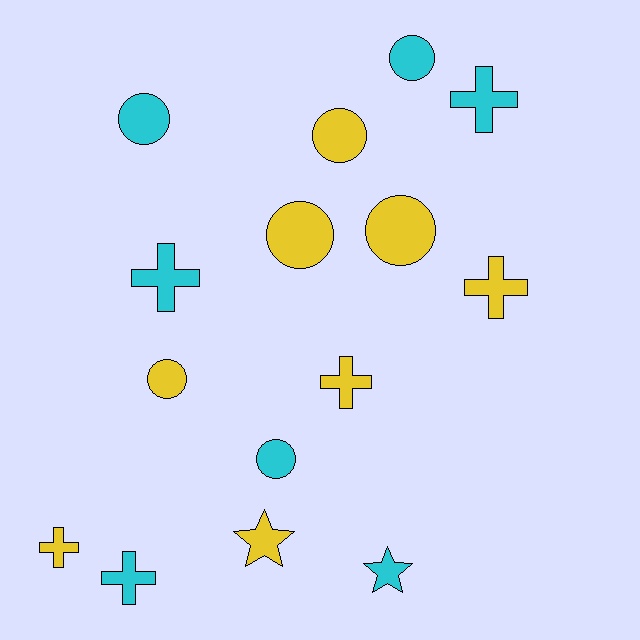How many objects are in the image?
There are 15 objects.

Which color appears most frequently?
Yellow, with 8 objects.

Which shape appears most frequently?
Circle, with 7 objects.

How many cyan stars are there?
There is 1 cyan star.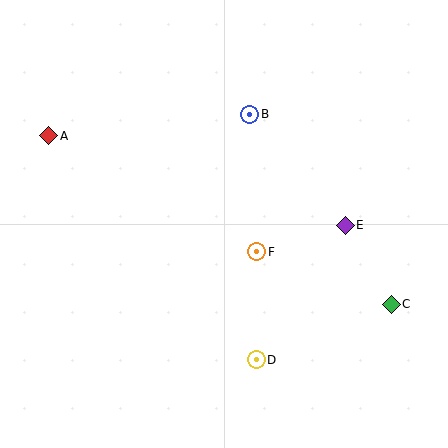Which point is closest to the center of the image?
Point F at (257, 252) is closest to the center.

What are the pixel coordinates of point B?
Point B is at (250, 114).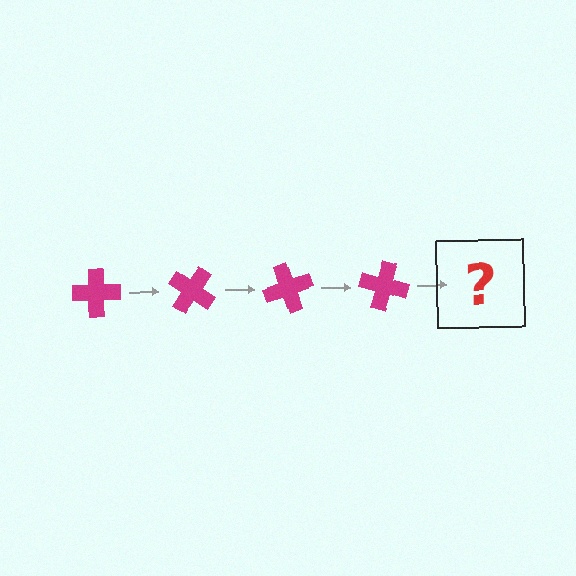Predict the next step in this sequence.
The next step is a magenta cross rotated 140 degrees.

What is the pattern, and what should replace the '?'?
The pattern is that the cross rotates 35 degrees each step. The '?' should be a magenta cross rotated 140 degrees.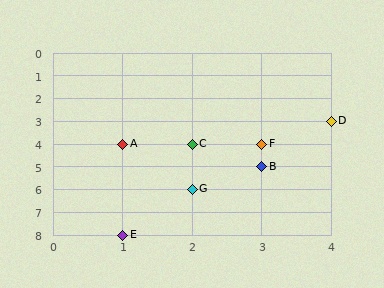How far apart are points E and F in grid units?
Points E and F are 2 columns and 4 rows apart (about 4.5 grid units diagonally).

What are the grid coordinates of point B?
Point B is at grid coordinates (3, 5).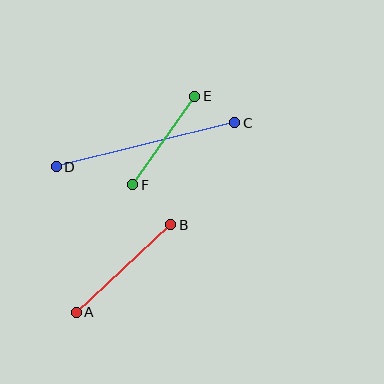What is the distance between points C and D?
The distance is approximately 184 pixels.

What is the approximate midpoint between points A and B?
The midpoint is at approximately (124, 269) pixels.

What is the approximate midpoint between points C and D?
The midpoint is at approximately (145, 145) pixels.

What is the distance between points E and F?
The distance is approximately 108 pixels.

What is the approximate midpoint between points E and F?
The midpoint is at approximately (164, 140) pixels.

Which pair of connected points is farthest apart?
Points C and D are farthest apart.